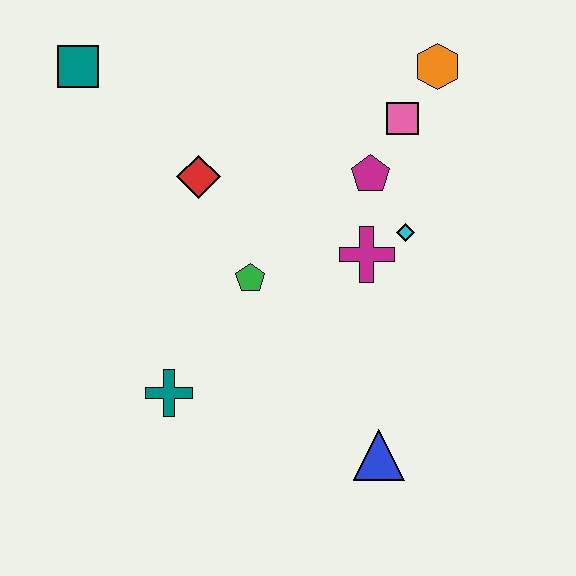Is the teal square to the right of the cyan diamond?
No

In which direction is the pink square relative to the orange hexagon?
The pink square is below the orange hexagon.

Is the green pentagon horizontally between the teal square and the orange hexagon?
Yes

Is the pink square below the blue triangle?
No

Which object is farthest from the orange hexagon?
The teal cross is farthest from the orange hexagon.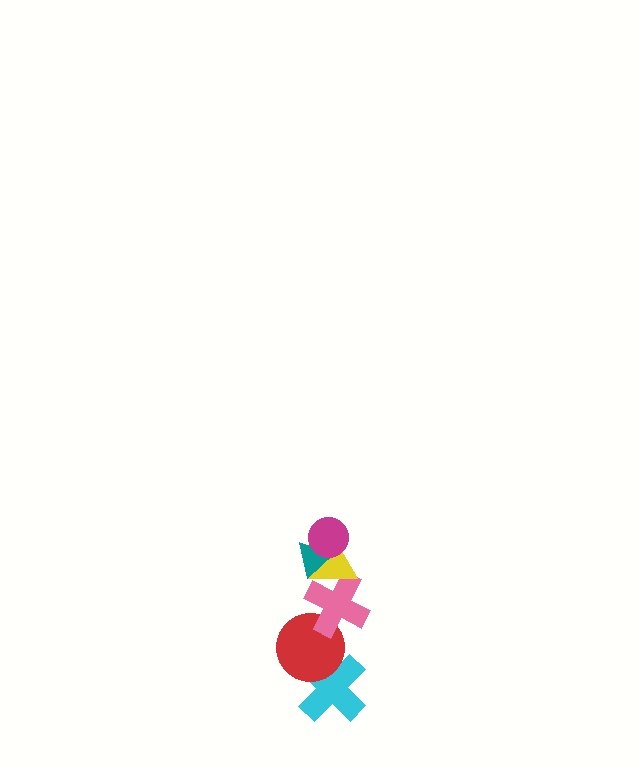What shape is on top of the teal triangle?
The magenta circle is on top of the teal triangle.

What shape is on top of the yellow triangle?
The teal triangle is on top of the yellow triangle.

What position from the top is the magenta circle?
The magenta circle is 1st from the top.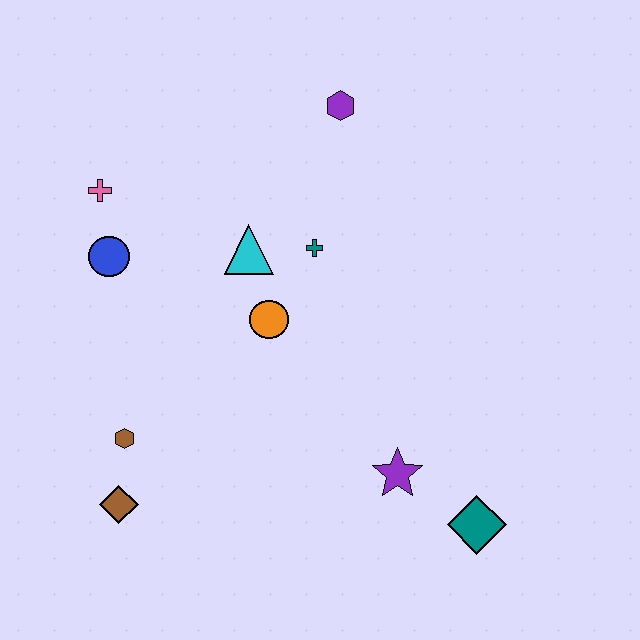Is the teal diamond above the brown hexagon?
No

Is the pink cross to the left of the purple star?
Yes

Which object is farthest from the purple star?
The pink cross is farthest from the purple star.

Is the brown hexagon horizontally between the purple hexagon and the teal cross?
No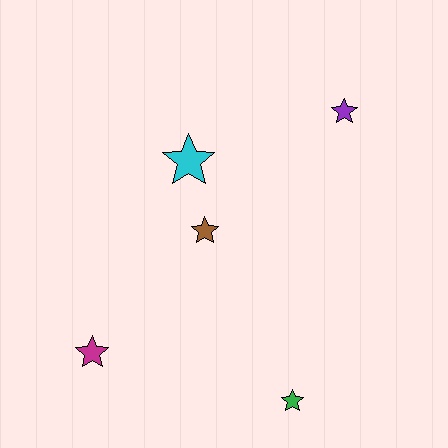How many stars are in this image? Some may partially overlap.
There are 5 stars.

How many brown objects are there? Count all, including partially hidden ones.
There is 1 brown object.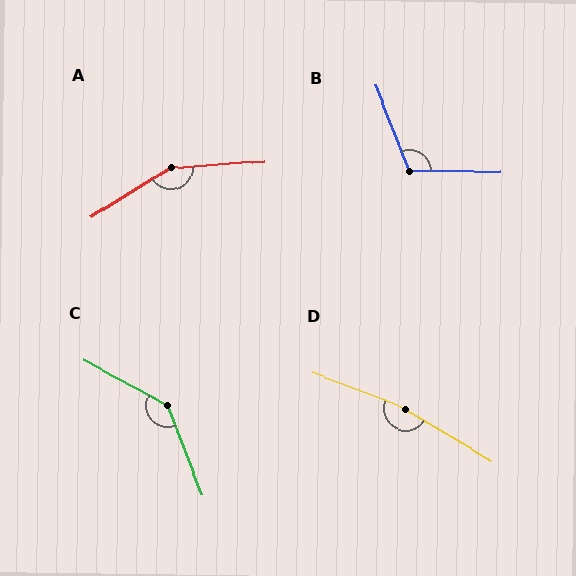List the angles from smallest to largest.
B (111°), C (140°), A (153°), D (170°).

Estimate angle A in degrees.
Approximately 153 degrees.